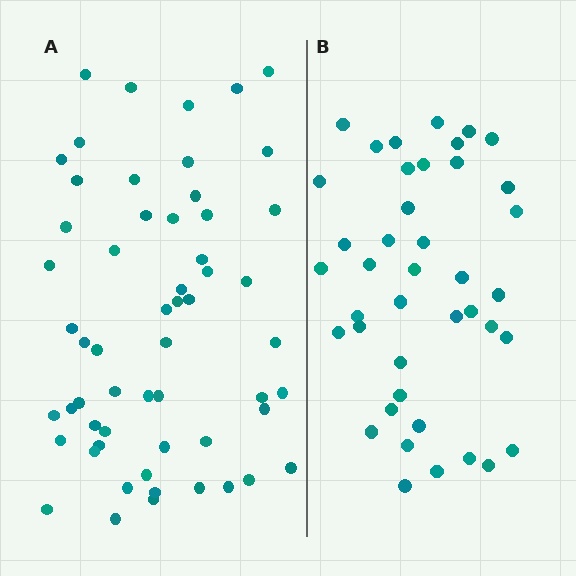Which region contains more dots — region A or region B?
Region A (the left region) has more dots.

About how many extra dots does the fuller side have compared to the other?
Region A has approximately 15 more dots than region B.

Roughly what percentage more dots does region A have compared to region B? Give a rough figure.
About 40% more.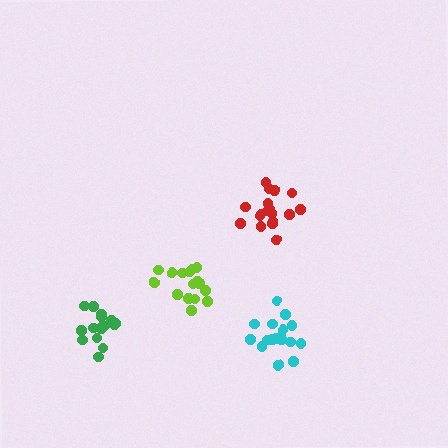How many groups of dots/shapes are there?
There are 4 groups.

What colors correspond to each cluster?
The clusters are colored: lime, red, cyan, green.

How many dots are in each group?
Group 1: 16 dots, Group 2: 18 dots, Group 3: 17 dots, Group 4: 16 dots (67 total).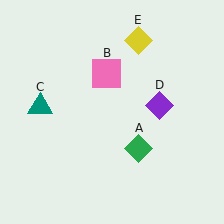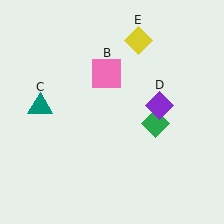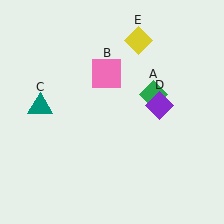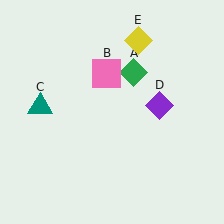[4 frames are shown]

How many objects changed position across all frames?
1 object changed position: green diamond (object A).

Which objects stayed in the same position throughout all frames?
Pink square (object B) and teal triangle (object C) and purple diamond (object D) and yellow diamond (object E) remained stationary.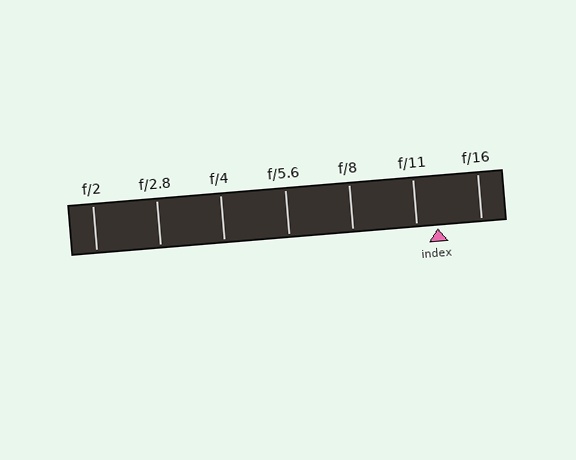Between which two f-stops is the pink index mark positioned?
The index mark is between f/11 and f/16.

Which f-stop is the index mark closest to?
The index mark is closest to f/11.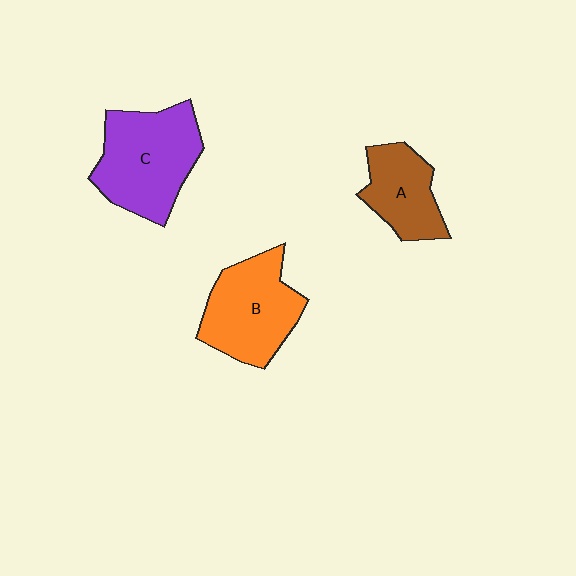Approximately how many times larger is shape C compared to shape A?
Approximately 1.6 times.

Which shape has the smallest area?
Shape A (brown).